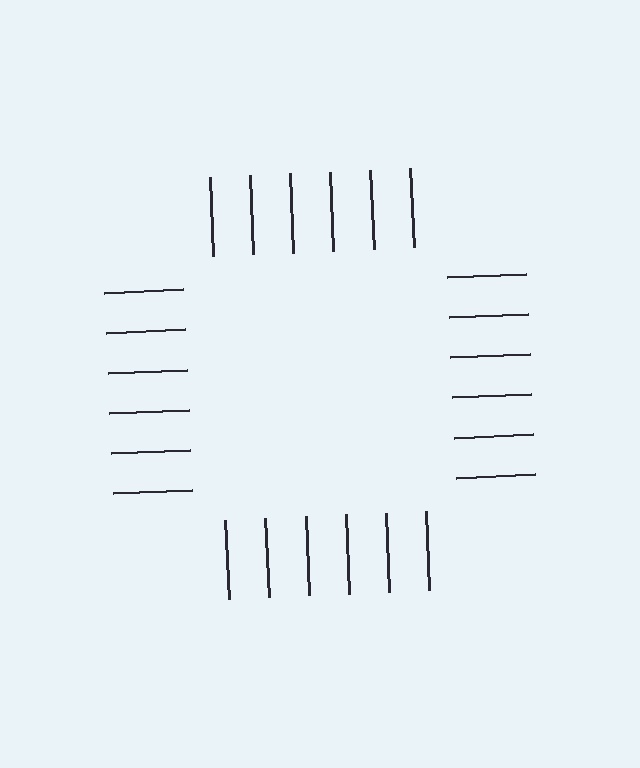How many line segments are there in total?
24 — 6 along each of the 4 edges.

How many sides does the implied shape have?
4 sides — the line-ends trace a square.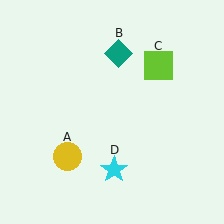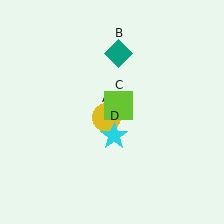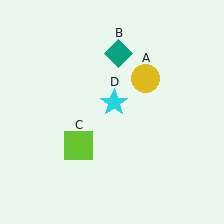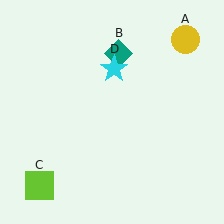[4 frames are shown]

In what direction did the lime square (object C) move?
The lime square (object C) moved down and to the left.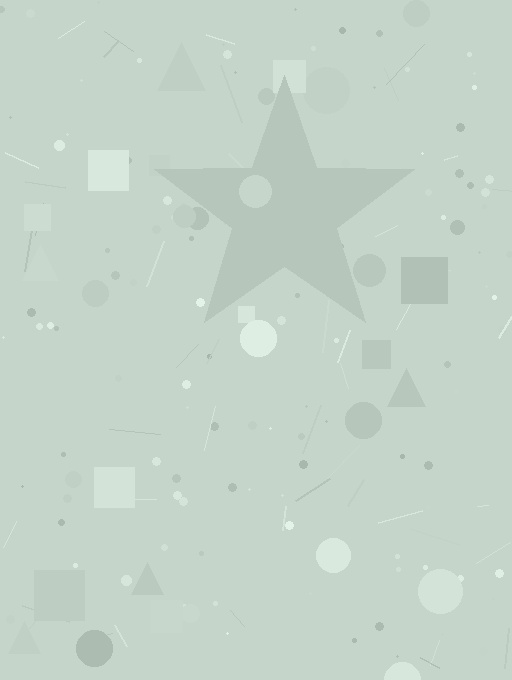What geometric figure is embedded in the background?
A star is embedded in the background.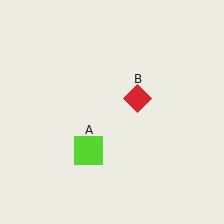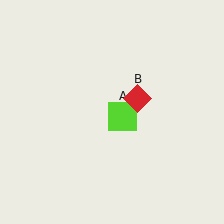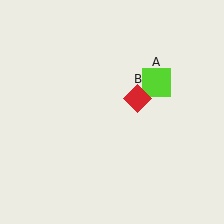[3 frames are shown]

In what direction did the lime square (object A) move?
The lime square (object A) moved up and to the right.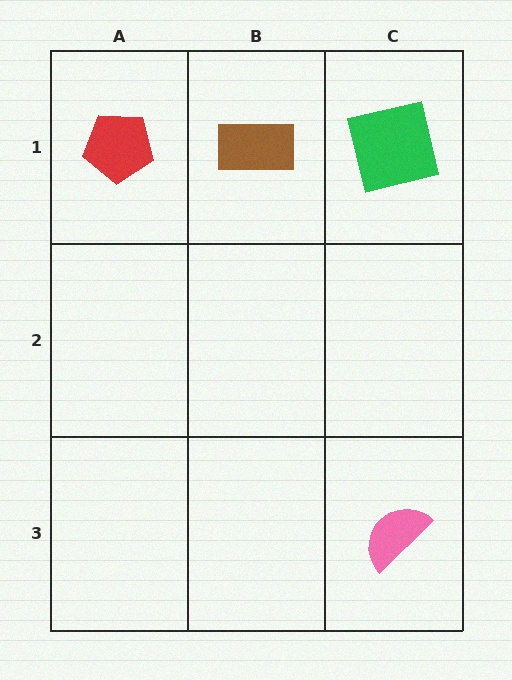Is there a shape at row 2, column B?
No, that cell is empty.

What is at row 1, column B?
A brown rectangle.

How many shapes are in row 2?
0 shapes.